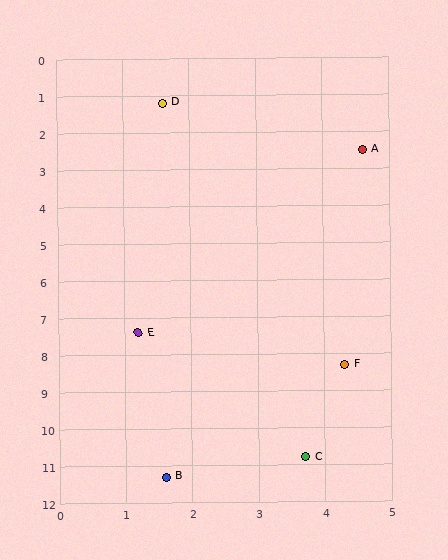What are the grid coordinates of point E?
Point E is at approximately (1.2, 7.4).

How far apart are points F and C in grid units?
Points F and C are about 2.6 grid units apart.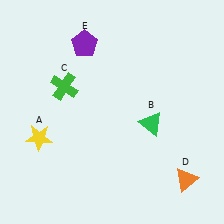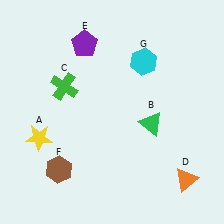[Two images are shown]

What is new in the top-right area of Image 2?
A cyan hexagon (G) was added in the top-right area of Image 2.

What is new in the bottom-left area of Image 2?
A brown hexagon (F) was added in the bottom-left area of Image 2.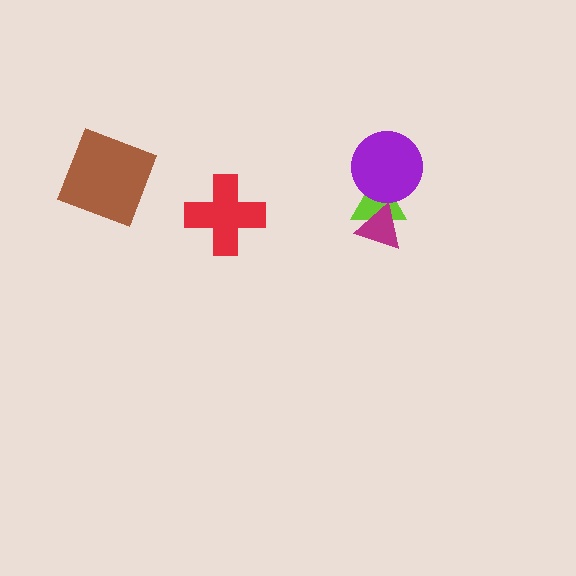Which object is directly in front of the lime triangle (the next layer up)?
The magenta triangle is directly in front of the lime triangle.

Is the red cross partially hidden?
No, no other shape covers it.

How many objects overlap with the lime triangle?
2 objects overlap with the lime triangle.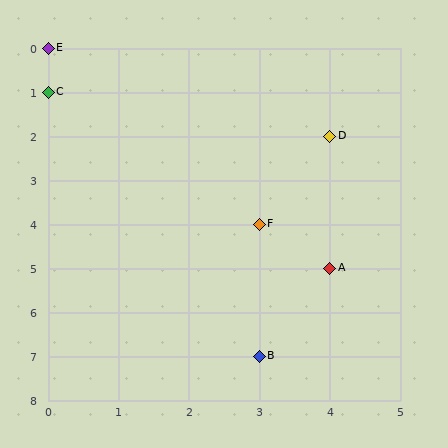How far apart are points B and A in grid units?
Points B and A are 1 column and 2 rows apart (about 2.2 grid units diagonally).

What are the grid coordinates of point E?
Point E is at grid coordinates (0, 0).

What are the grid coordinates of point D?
Point D is at grid coordinates (4, 2).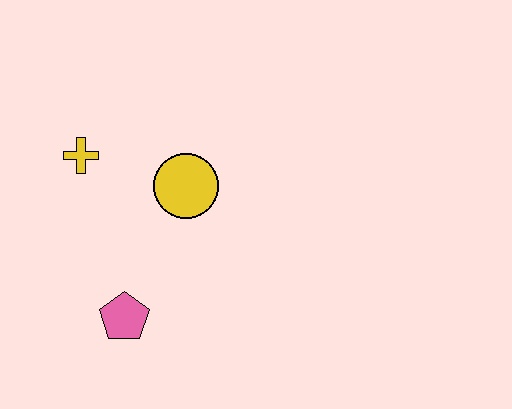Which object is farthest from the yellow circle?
The pink pentagon is farthest from the yellow circle.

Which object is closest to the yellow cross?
The yellow circle is closest to the yellow cross.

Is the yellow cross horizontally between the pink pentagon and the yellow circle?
No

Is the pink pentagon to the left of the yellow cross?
No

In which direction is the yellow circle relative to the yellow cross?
The yellow circle is to the right of the yellow cross.